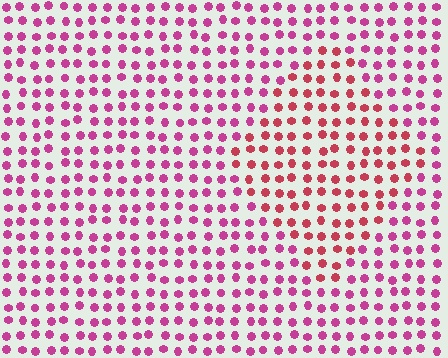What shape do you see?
I see a diamond.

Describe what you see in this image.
The image is filled with small magenta elements in a uniform arrangement. A diamond-shaped region is visible where the elements are tinted to a slightly different hue, forming a subtle color boundary.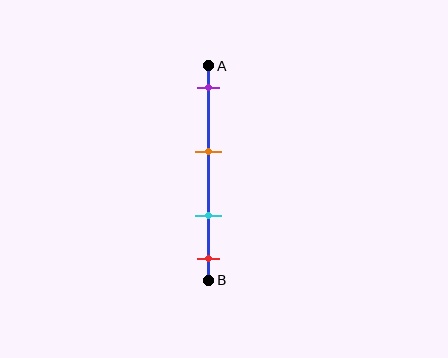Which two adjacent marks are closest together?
The cyan and red marks are the closest adjacent pair.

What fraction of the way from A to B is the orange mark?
The orange mark is approximately 40% (0.4) of the way from A to B.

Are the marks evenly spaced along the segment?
No, the marks are not evenly spaced.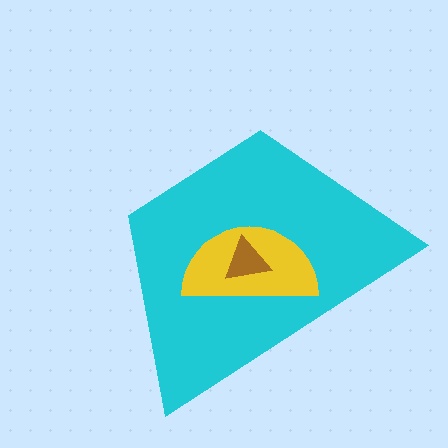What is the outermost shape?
The cyan trapezoid.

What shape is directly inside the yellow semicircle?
The brown triangle.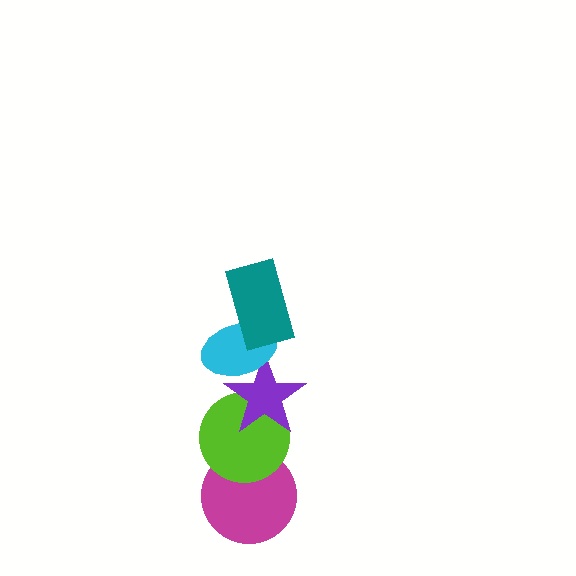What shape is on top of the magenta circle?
The lime circle is on top of the magenta circle.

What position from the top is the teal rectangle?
The teal rectangle is 1st from the top.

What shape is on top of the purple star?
The cyan ellipse is on top of the purple star.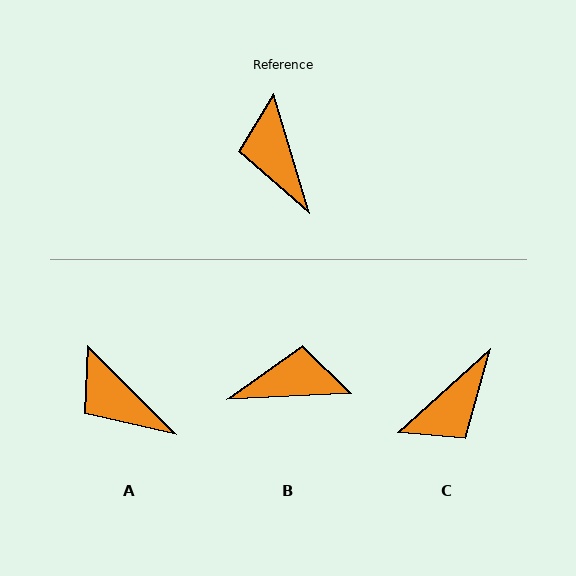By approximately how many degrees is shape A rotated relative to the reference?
Approximately 29 degrees counter-clockwise.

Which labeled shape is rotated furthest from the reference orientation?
C, about 116 degrees away.